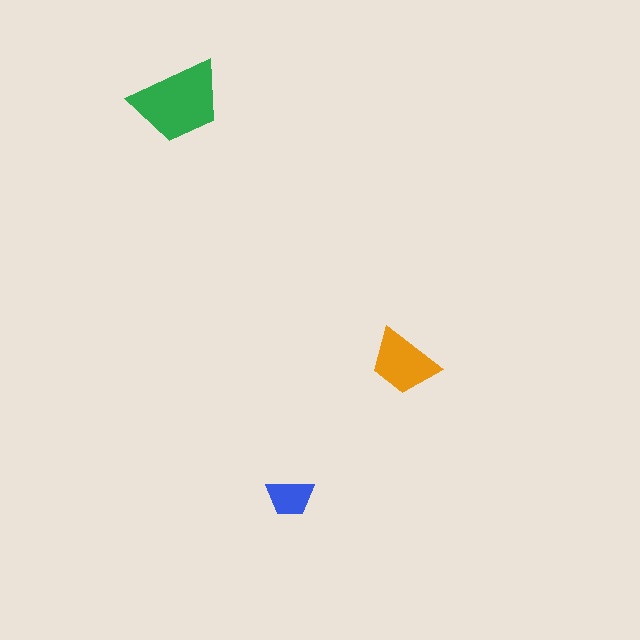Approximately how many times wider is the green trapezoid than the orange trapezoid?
About 1.5 times wider.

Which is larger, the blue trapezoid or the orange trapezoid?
The orange one.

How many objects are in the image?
There are 3 objects in the image.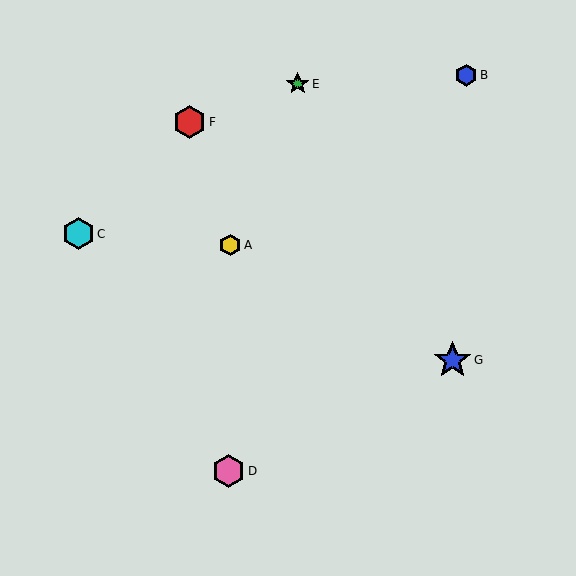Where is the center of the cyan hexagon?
The center of the cyan hexagon is at (78, 234).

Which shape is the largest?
The blue star (labeled G) is the largest.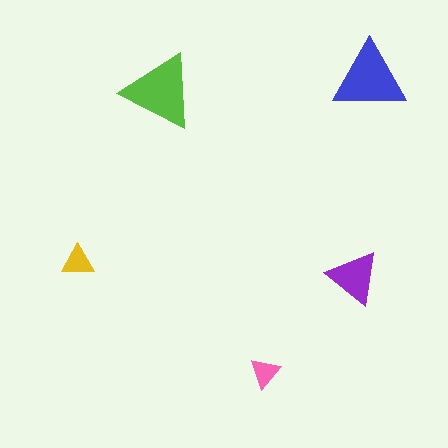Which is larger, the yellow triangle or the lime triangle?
The lime one.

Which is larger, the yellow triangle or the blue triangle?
The blue one.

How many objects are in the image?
There are 5 objects in the image.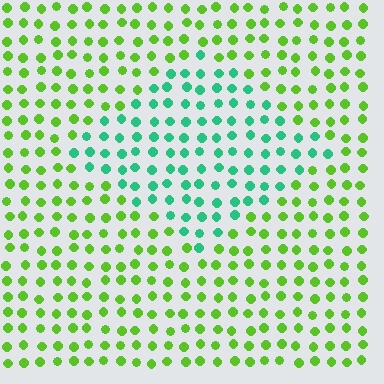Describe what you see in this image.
The image is filled with small lime elements in a uniform arrangement. A diamond-shaped region is visible where the elements are tinted to a slightly different hue, forming a subtle color boundary.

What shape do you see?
I see a diamond.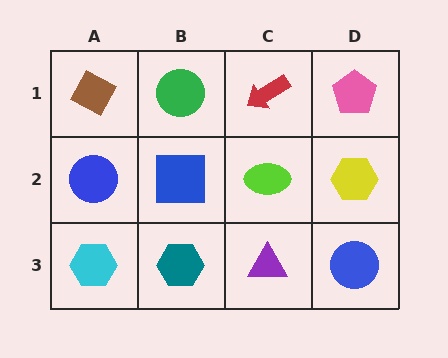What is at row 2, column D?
A yellow hexagon.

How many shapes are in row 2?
4 shapes.